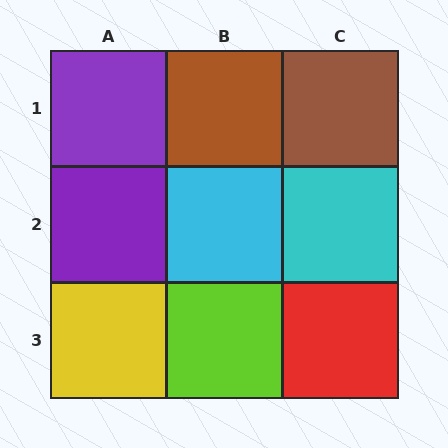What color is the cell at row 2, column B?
Cyan.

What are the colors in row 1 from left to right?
Purple, brown, brown.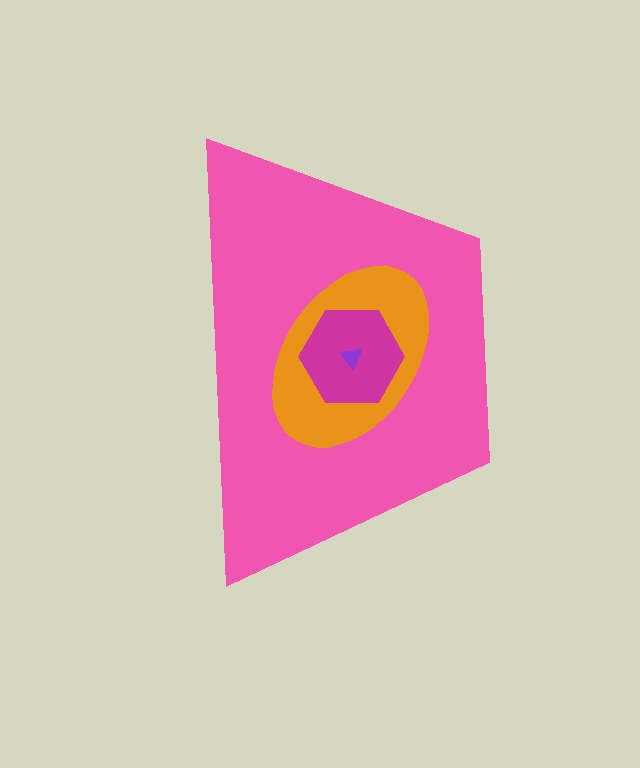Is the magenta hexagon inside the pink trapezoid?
Yes.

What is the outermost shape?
The pink trapezoid.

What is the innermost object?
The purple triangle.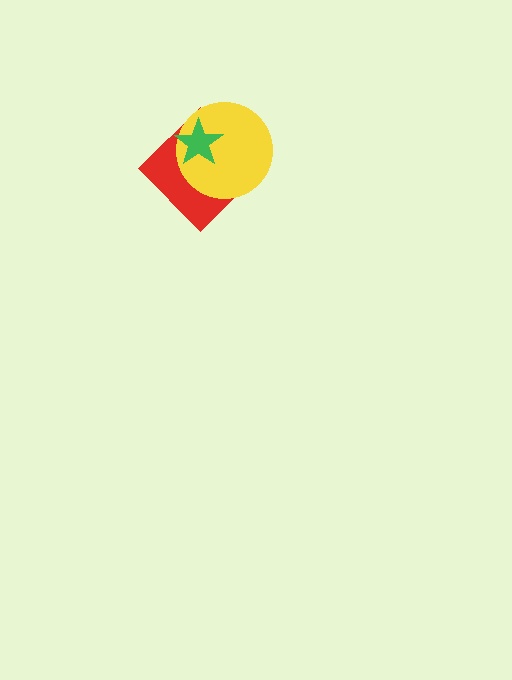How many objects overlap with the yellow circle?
2 objects overlap with the yellow circle.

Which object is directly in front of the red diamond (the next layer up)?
The yellow circle is directly in front of the red diamond.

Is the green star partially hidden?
No, no other shape covers it.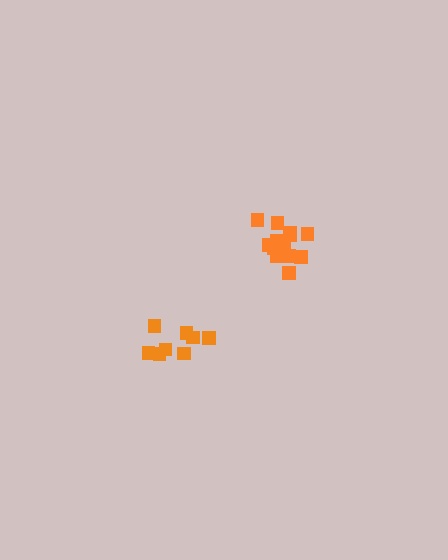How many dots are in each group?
Group 1: 14 dots, Group 2: 9 dots (23 total).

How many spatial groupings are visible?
There are 2 spatial groupings.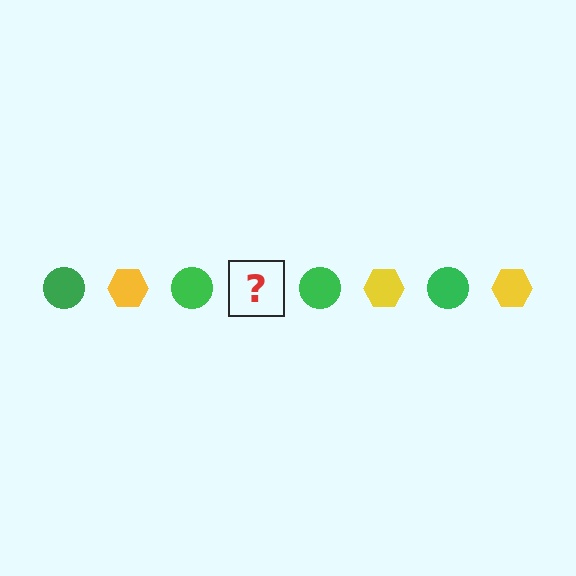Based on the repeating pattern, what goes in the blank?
The blank should be a yellow hexagon.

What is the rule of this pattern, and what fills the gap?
The rule is that the pattern alternates between green circle and yellow hexagon. The gap should be filled with a yellow hexagon.